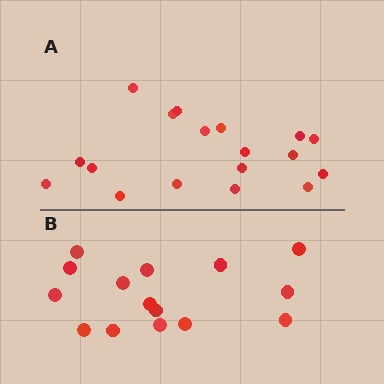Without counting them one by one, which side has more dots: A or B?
Region A (the top region) has more dots.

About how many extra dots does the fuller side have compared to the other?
Region A has just a few more — roughly 2 or 3 more dots than region B.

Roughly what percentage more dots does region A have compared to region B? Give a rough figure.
About 20% more.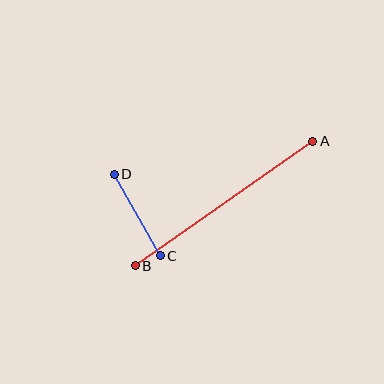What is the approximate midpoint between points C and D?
The midpoint is at approximately (137, 215) pixels.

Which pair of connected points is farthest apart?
Points A and B are farthest apart.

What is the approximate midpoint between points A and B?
The midpoint is at approximately (224, 203) pixels.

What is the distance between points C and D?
The distance is approximately 94 pixels.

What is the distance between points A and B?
The distance is approximately 217 pixels.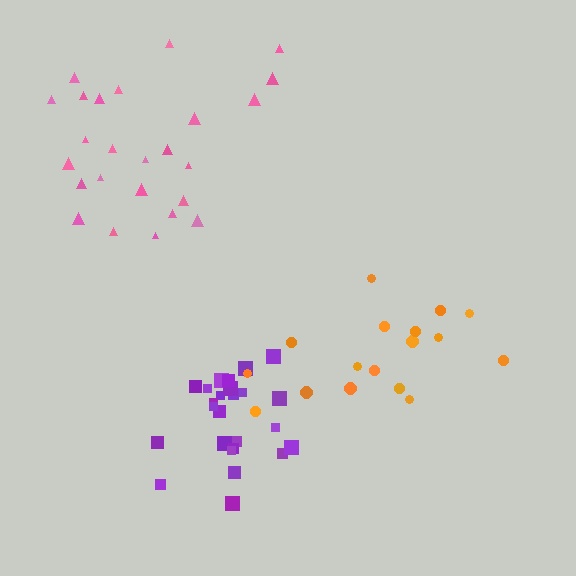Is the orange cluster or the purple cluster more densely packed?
Purple.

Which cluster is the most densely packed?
Purple.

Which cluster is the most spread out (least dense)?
Orange.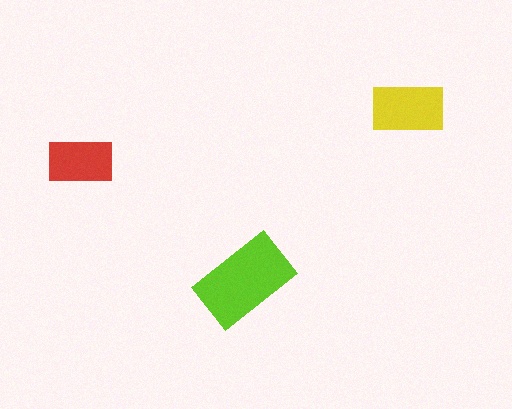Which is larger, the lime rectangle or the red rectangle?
The lime one.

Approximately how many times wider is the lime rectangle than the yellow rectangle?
About 1.5 times wider.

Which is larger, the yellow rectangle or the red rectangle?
The yellow one.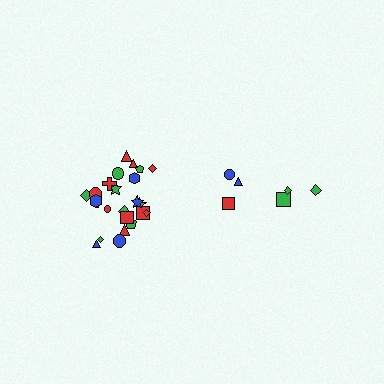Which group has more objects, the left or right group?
The left group.